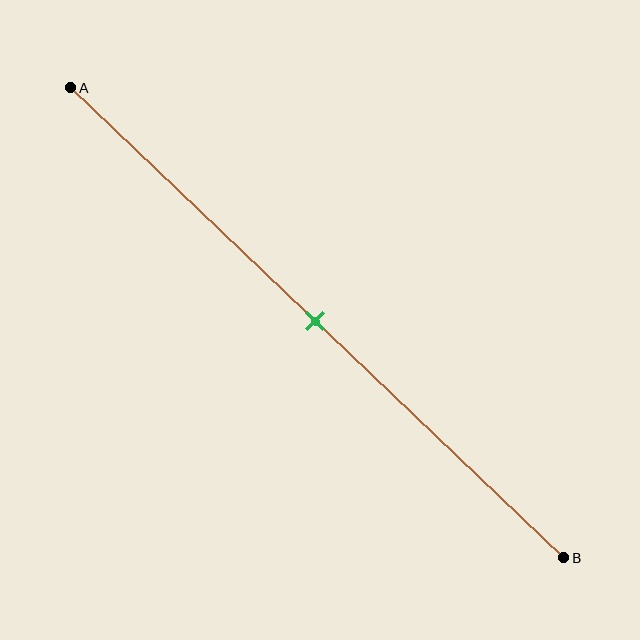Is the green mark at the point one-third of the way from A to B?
No, the mark is at about 50% from A, not at the 33% one-third point.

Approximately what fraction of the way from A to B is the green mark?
The green mark is approximately 50% of the way from A to B.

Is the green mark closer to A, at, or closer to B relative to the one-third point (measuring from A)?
The green mark is closer to point B than the one-third point of segment AB.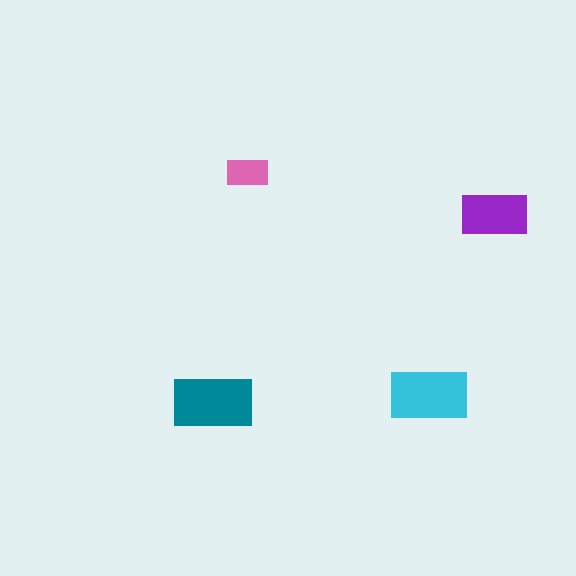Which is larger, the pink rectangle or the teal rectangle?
The teal one.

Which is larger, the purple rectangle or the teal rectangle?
The teal one.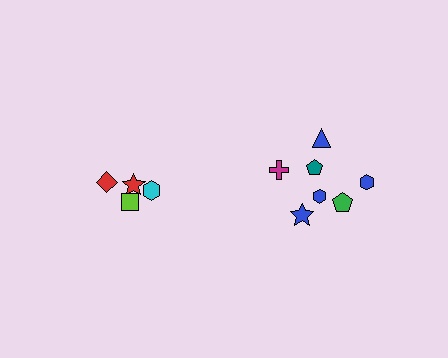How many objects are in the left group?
There are 4 objects.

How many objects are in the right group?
There are 7 objects.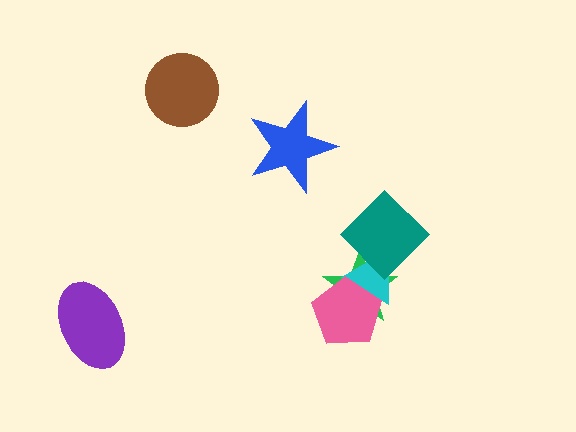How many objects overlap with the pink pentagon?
2 objects overlap with the pink pentagon.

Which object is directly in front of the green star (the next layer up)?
The cyan triangle is directly in front of the green star.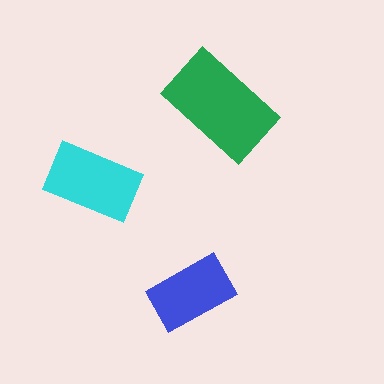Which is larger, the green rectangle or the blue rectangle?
The green one.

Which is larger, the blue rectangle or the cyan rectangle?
The cyan one.